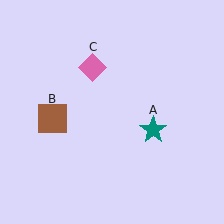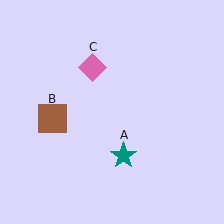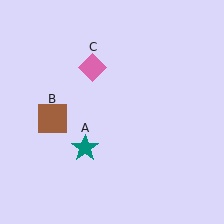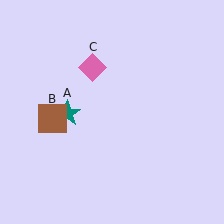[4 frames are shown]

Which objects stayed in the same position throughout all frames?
Brown square (object B) and pink diamond (object C) remained stationary.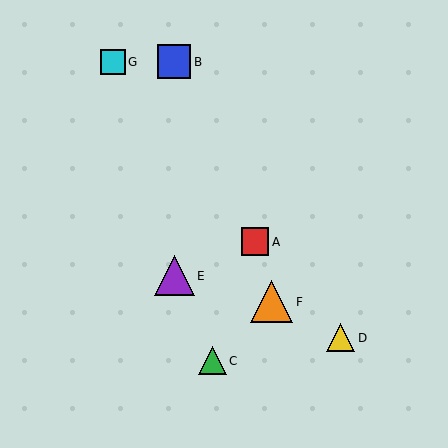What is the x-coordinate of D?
Object D is at x≈341.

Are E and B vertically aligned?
Yes, both are at x≈174.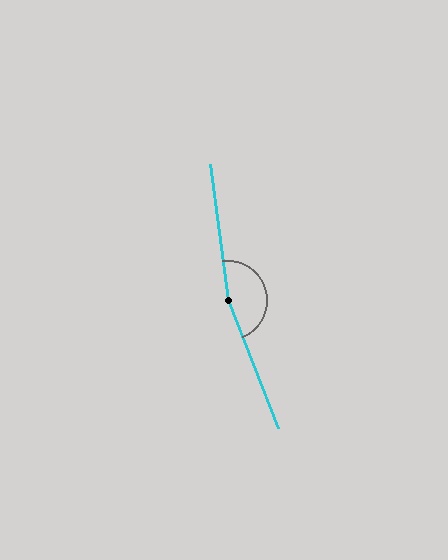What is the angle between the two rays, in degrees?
Approximately 166 degrees.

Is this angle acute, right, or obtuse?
It is obtuse.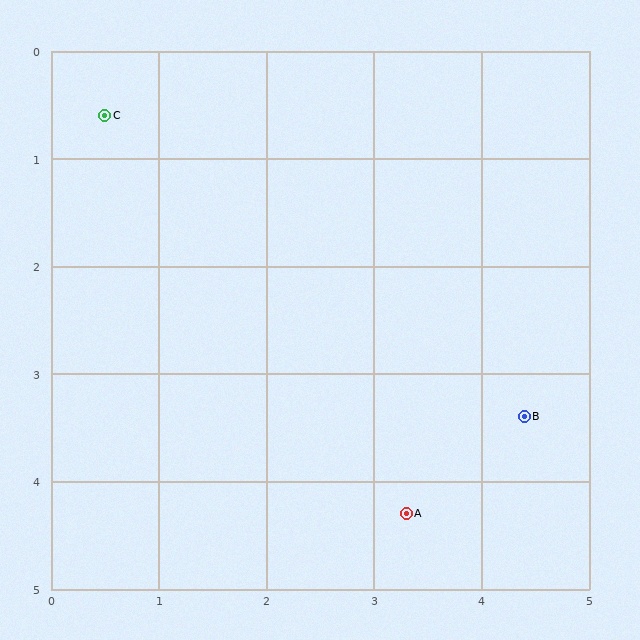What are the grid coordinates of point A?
Point A is at approximately (3.3, 4.3).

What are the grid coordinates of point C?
Point C is at approximately (0.5, 0.6).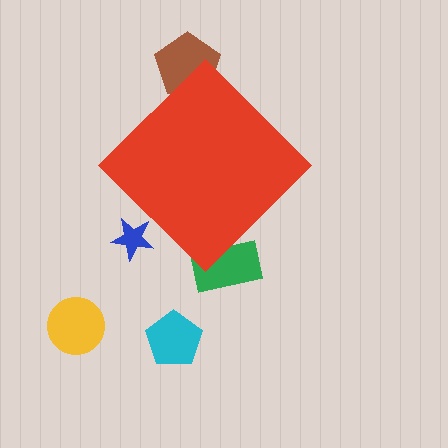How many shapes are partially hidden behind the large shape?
3 shapes are partially hidden.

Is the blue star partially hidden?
Yes, the blue star is partially hidden behind the red diamond.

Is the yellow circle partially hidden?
No, the yellow circle is fully visible.